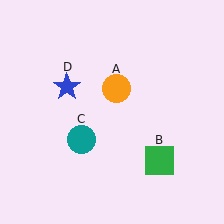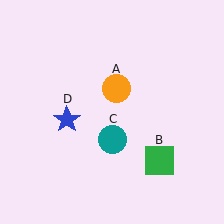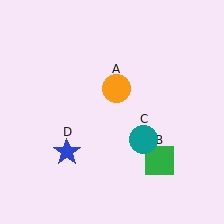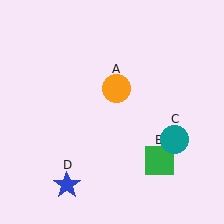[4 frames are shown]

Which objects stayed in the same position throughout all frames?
Orange circle (object A) and green square (object B) remained stationary.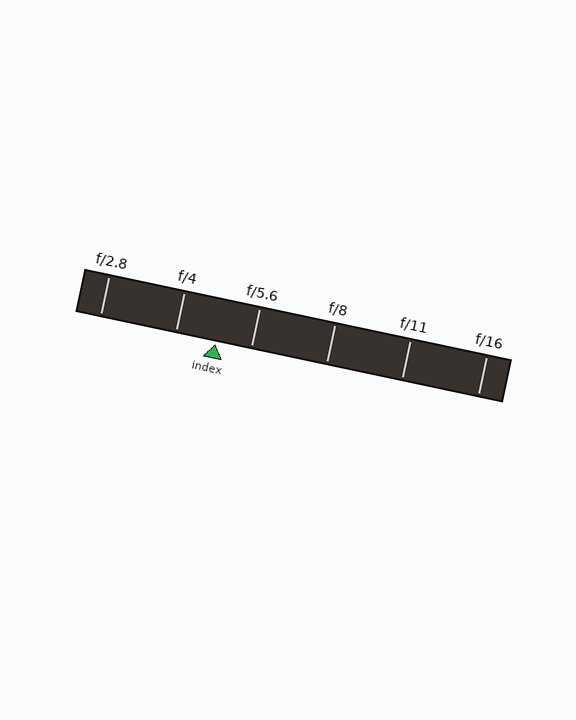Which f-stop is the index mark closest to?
The index mark is closest to f/5.6.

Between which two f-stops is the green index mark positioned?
The index mark is between f/4 and f/5.6.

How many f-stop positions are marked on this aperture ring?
There are 6 f-stop positions marked.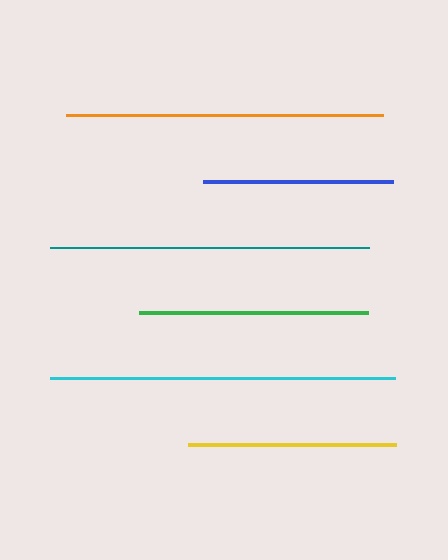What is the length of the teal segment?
The teal segment is approximately 319 pixels long.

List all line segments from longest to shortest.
From longest to shortest: cyan, teal, orange, green, yellow, blue.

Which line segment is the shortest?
The blue line is the shortest at approximately 190 pixels.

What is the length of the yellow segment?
The yellow segment is approximately 208 pixels long.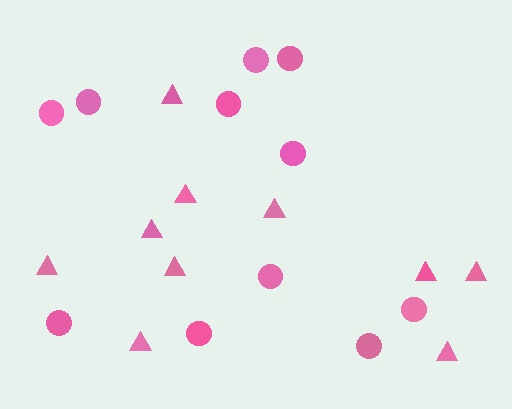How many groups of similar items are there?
There are 2 groups: one group of circles (11) and one group of triangles (10).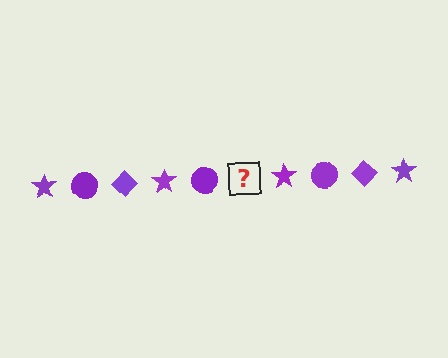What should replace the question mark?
The question mark should be replaced with a purple diamond.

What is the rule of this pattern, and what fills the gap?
The rule is that the pattern cycles through star, circle, diamond shapes in purple. The gap should be filled with a purple diamond.